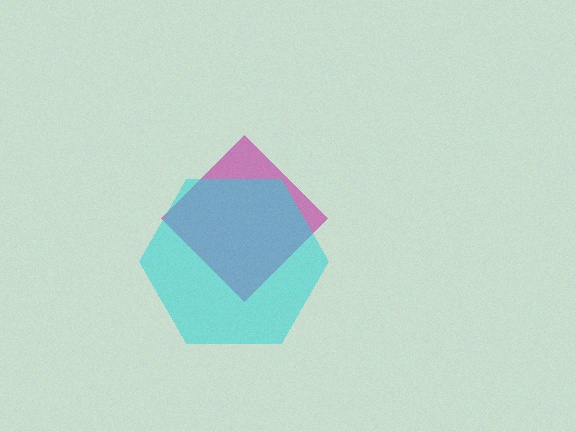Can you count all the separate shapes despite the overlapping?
Yes, there are 2 separate shapes.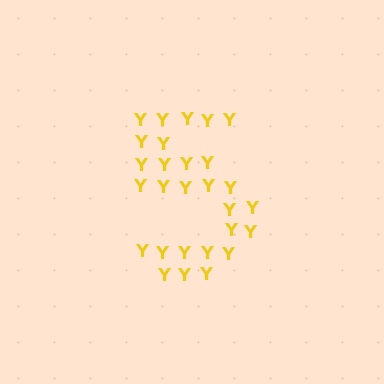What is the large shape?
The large shape is the digit 5.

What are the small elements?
The small elements are letter Y's.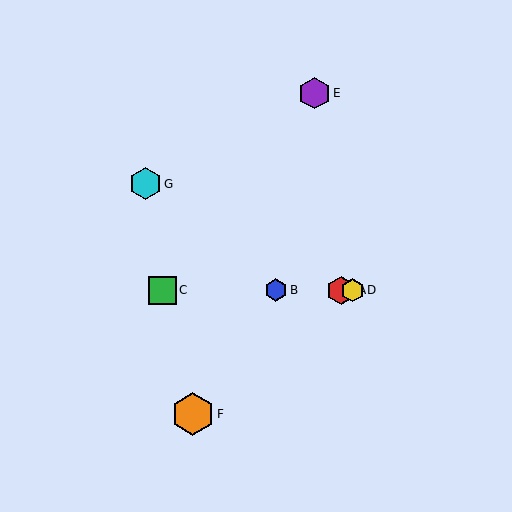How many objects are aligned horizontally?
4 objects (A, B, C, D) are aligned horizontally.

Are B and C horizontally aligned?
Yes, both are at y≈290.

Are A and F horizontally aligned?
No, A is at y≈290 and F is at y≈414.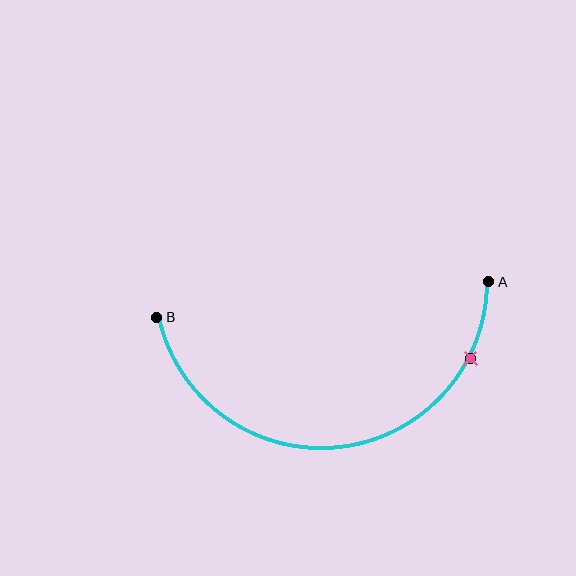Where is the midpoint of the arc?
The arc midpoint is the point on the curve farthest from the straight line joining A and B. It sits below that line.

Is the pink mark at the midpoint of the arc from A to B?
No. The pink mark lies on the arc but is closer to endpoint A. The arc midpoint would be at the point on the curve equidistant along the arc from both A and B.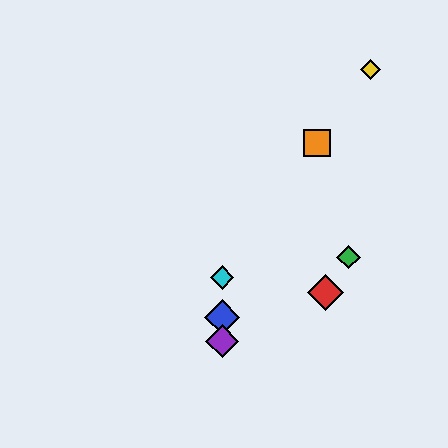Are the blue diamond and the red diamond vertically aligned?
No, the blue diamond is at x≈222 and the red diamond is at x≈326.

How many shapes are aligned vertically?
3 shapes (the blue diamond, the purple diamond, the cyan diamond) are aligned vertically.